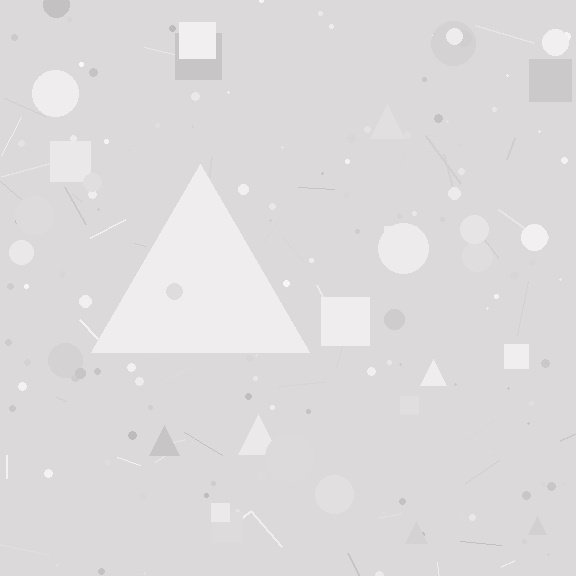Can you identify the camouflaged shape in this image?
The camouflaged shape is a triangle.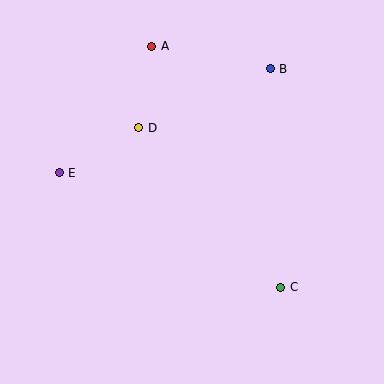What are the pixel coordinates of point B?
Point B is at (270, 69).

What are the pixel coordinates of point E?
Point E is at (59, 173).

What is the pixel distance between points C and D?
The distance between C and D is 213 pixels.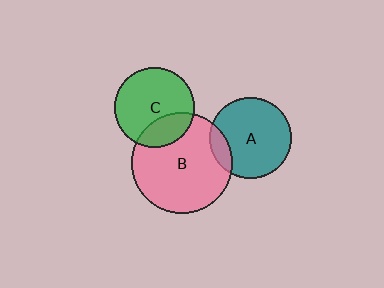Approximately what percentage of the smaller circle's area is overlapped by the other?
Approximately 15%.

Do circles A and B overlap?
Yes.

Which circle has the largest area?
Circle B (pink).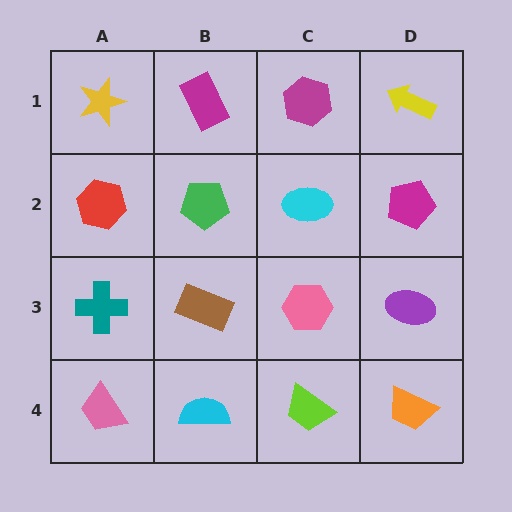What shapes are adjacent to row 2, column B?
A magenta rectangle (row 1, column B), a brown rectangle (row 3, column B), a red hexagon (row 2, column A), a cyan ellipse (row 2, column C).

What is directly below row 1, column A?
A red hexagon.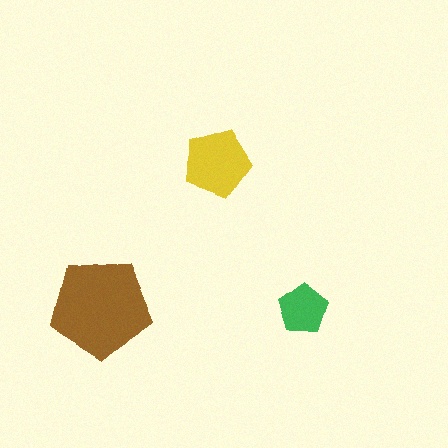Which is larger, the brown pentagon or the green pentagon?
The brown one.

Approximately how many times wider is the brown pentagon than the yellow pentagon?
About 1.5 times wider.